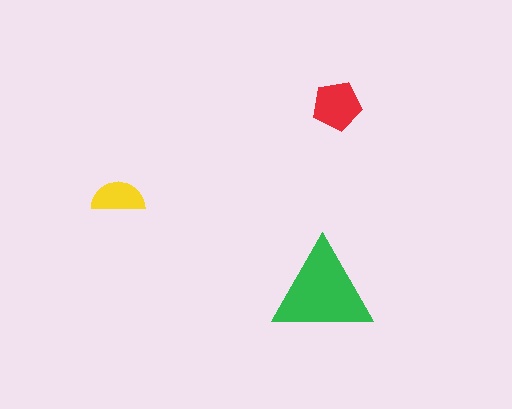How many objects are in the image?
There are 3 objects in the image.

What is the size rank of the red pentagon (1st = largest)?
2nd.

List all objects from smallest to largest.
The yellow semicircle, the red pentagon, the green triangle.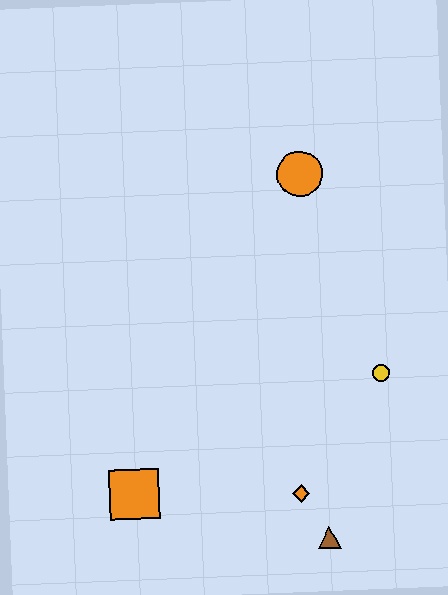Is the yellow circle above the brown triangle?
Yes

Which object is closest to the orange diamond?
The brown triangle is closest to the orange diamond.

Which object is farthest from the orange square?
The orange circle is farthest from the orange square.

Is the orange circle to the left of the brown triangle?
Yes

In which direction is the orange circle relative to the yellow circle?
The orange circle is above the yellow circle.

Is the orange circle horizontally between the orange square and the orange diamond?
No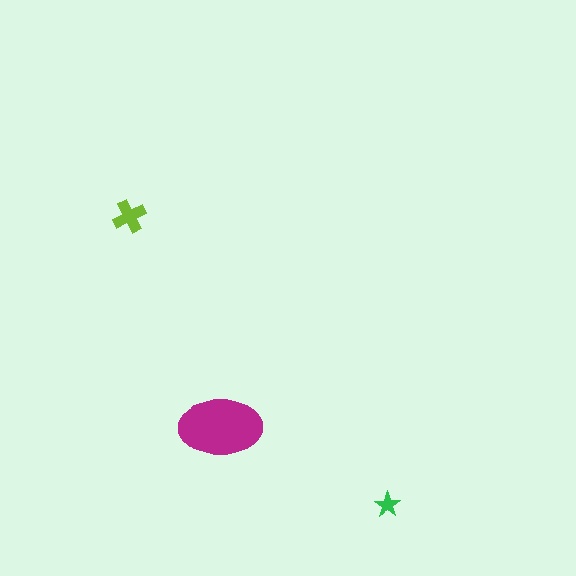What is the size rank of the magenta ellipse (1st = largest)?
1st.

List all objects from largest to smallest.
The magenta ellipse, the lime cross, the green star.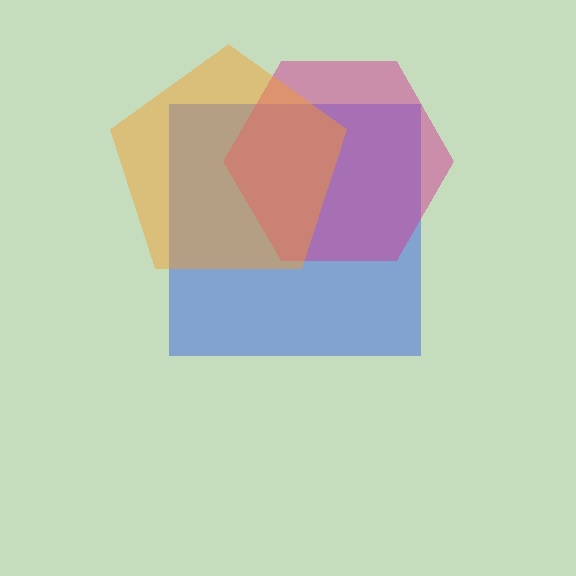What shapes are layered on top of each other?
The layered shapes are: a blue square, a magenta hexagon, an orange pentagon.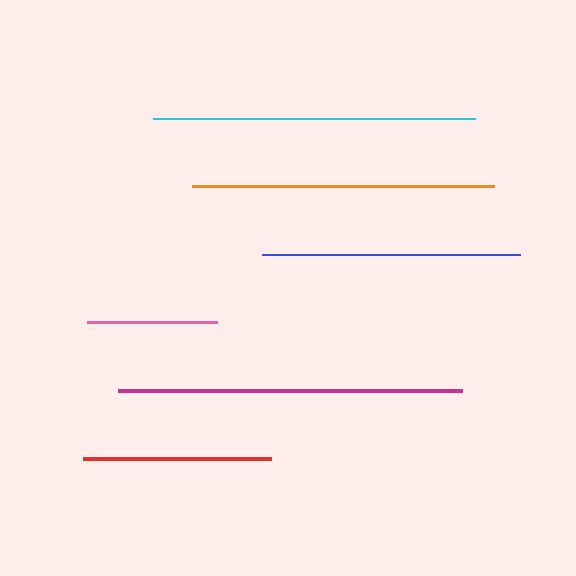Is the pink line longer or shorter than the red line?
The red line is longer than the pink line.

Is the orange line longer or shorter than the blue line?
The orange line is longer than the blue line.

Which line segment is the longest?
The magenta line is the longest at approximately 344 pixels.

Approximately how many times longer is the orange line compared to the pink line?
The orange line is approximately 2.3 times the length of the pink line.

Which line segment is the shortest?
The pink line is the shortest at approximately 130 pixels.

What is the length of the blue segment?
The blue segment is approximately 258 pixels long.